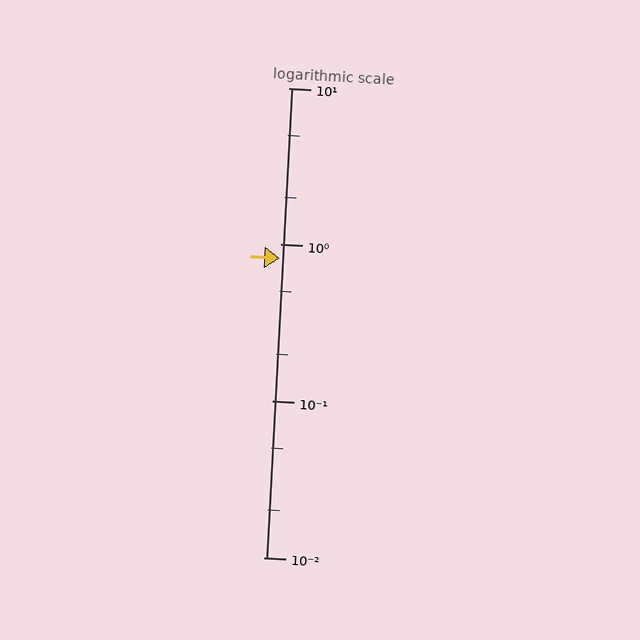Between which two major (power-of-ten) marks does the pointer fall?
The pointer is between 0.1 and 1.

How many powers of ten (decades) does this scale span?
The scale spans 3 decades, from 0.01 to 10.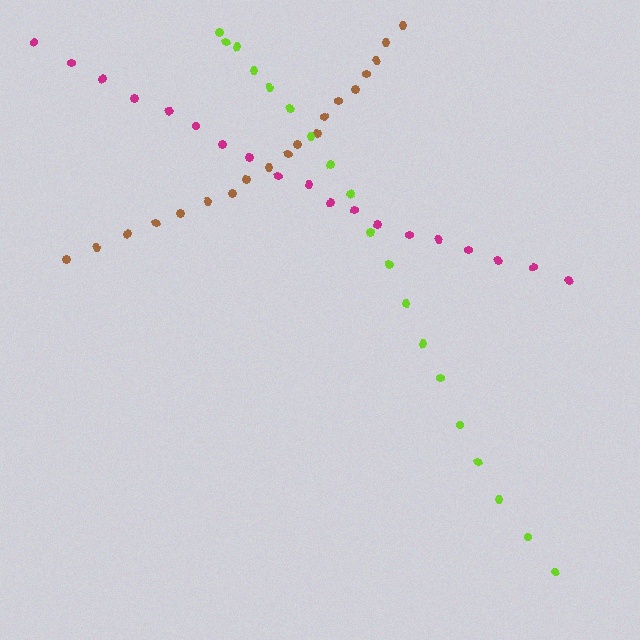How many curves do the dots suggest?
There are 3 distinct paths.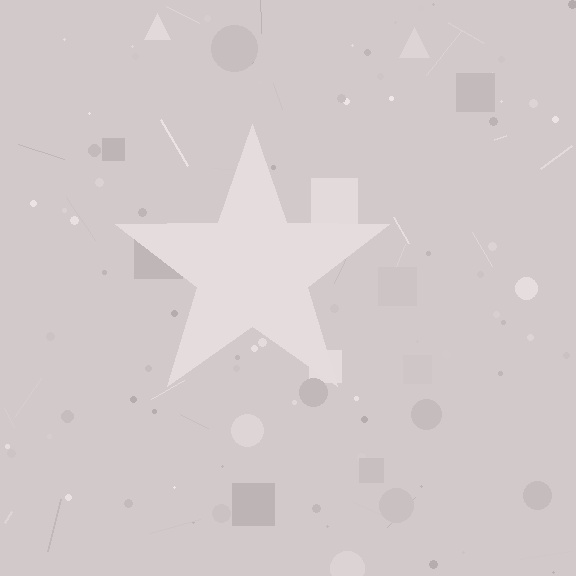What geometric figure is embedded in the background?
A star is embedded in the background.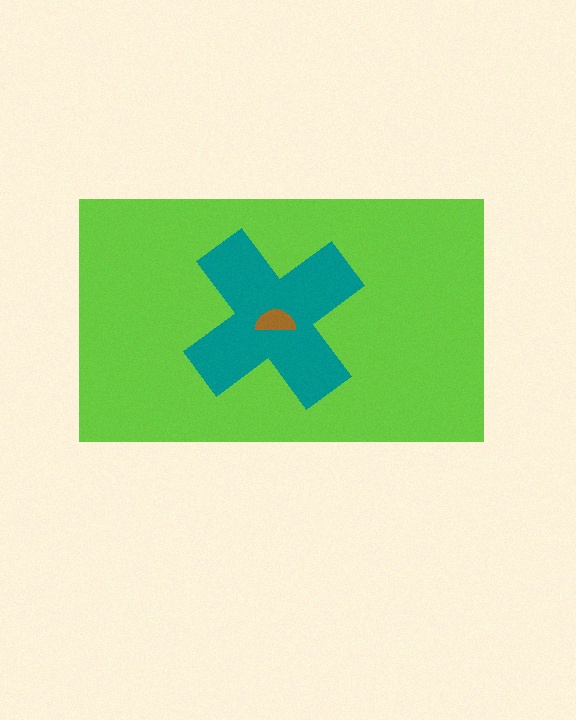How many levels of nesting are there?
3.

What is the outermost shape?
The lime rectangle.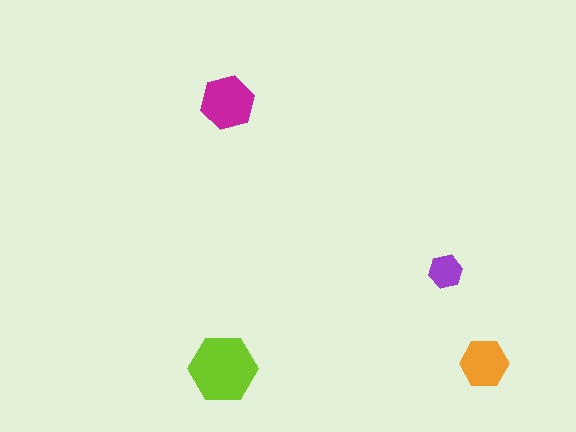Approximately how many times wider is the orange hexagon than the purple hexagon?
About 1.5 times wider.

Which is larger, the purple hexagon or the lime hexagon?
The lime one.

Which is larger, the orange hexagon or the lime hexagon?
The lime one.